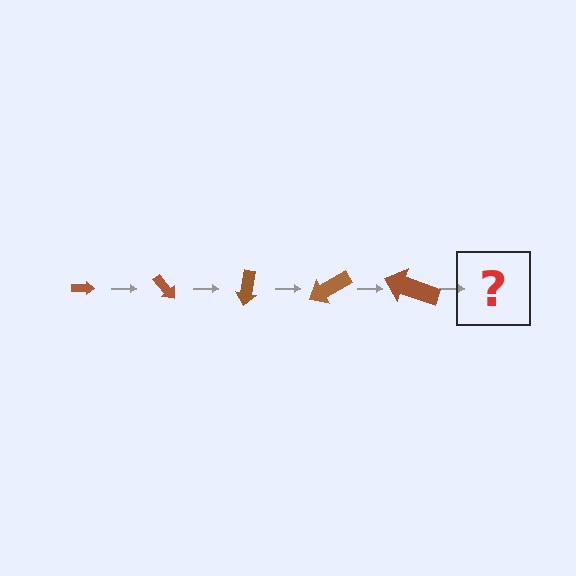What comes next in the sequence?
The next element should be an arrow, larger than the previous one and rotated 250 degrees from the start.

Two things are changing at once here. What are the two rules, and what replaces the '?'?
The two rules are that the arrow grows larger each step and it rotates 50 degrees each step. The '?' should be an arrow, larger than the previous one and rotated 250 degrees from the start.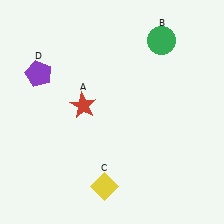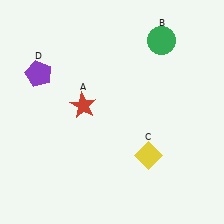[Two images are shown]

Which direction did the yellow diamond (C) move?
The yellow diamond (C) moved right.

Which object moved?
The yellow diamond (C) moved right.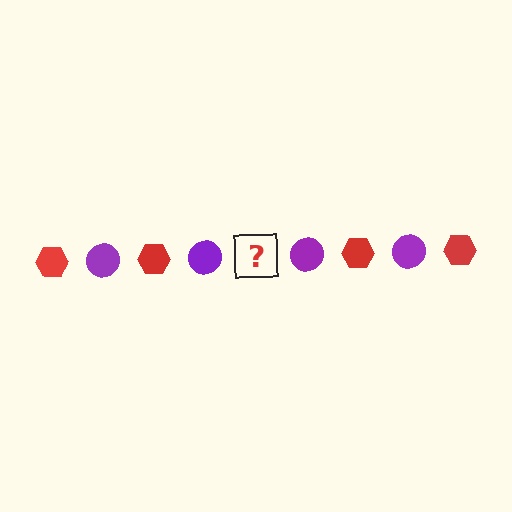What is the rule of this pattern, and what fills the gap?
The rule is that the pattern alternates between red hexagon and purple circle. The gap should be filled with a red hexagon.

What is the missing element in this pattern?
The missing element is a red hexagon.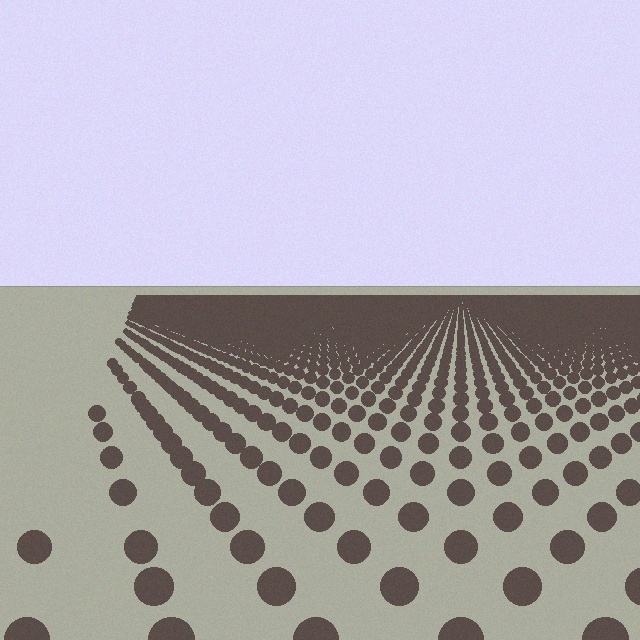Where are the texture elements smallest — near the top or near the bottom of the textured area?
Near the top.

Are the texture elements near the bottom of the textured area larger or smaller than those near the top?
Larger. Near the bottom, elements are closer to the viewer and appear at a bigger on-screen size.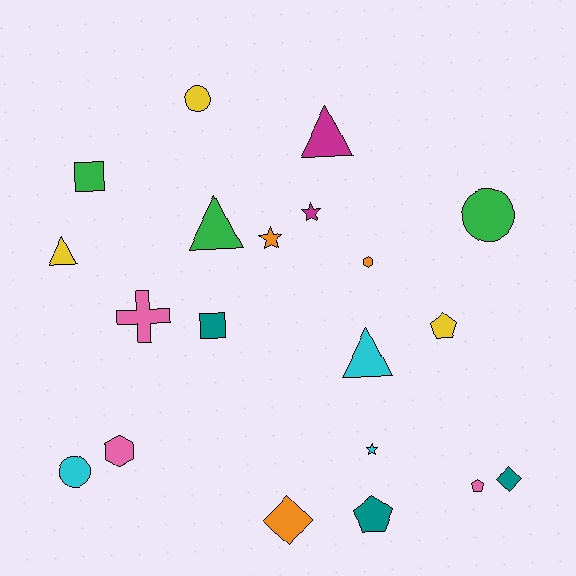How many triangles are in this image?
There are 4 triangles.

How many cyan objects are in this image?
There are 3 cyan objects.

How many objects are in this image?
There are 20 objects.